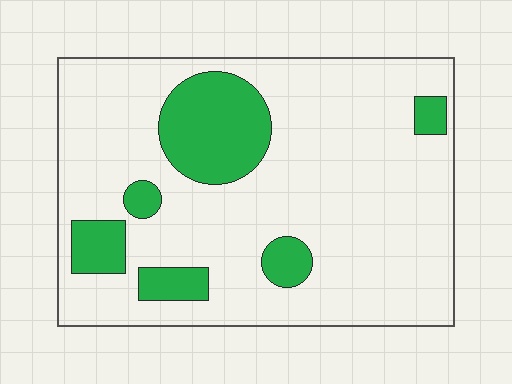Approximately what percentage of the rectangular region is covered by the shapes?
Approximately 20%.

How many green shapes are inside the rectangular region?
6.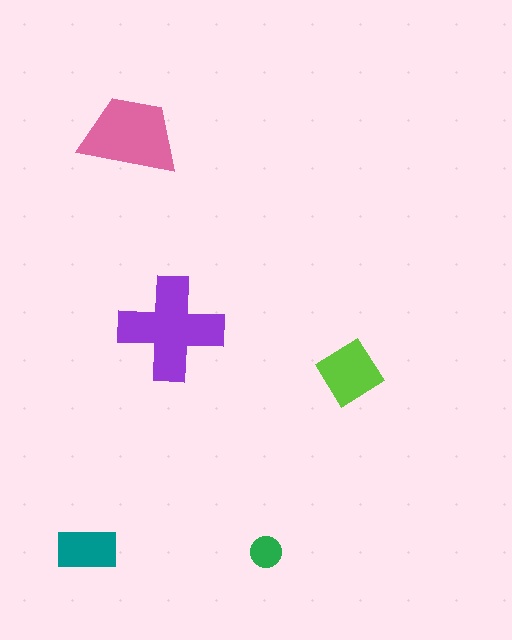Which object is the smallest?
The green circle.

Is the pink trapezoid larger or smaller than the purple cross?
Smaller.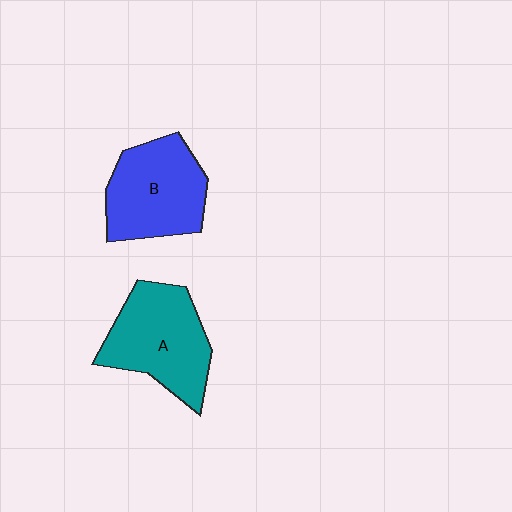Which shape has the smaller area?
Shape B (blue).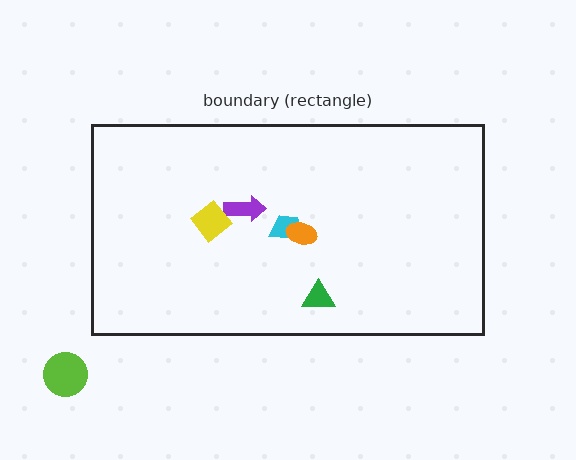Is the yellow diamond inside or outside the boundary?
Inside.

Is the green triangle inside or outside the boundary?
Inside.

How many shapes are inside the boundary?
5 inside, 1 outside.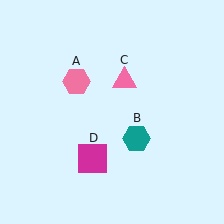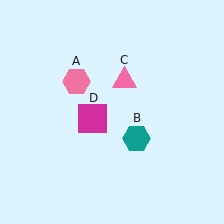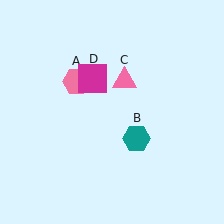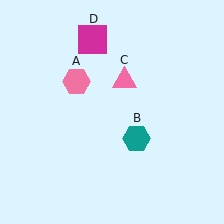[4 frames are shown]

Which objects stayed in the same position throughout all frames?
Pink hexagon (object A) and teal hexagon (object B) and pink triangle (object C) remained stationary.